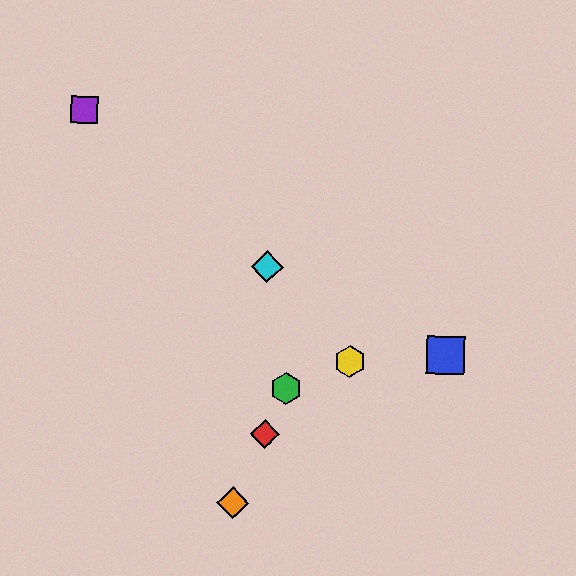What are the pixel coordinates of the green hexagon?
The green hexagon is at (286, 388).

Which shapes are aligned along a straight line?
The red diamond, the green hexagon, the orange diamond are aligned along a straight line.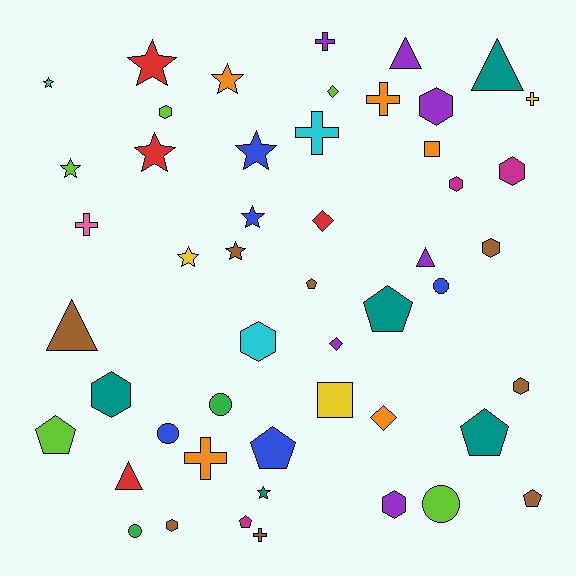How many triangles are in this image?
There are 5 triangles.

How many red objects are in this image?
There are 4 red objects.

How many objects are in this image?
There are 50 objects.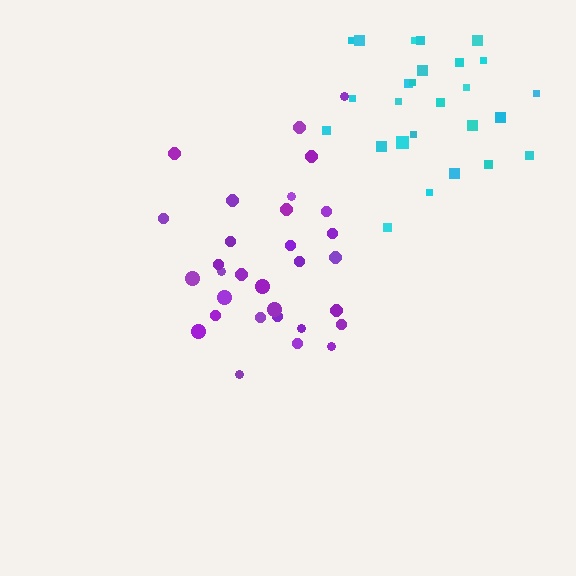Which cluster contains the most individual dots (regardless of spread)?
Purple (32).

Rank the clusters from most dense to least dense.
purple, cyan.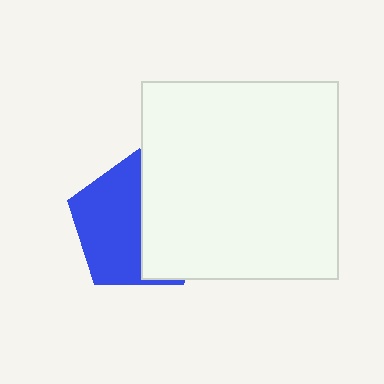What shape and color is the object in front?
The object in front is a white square.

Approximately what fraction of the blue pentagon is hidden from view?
Roughly 46% of the blue pentagon is hidden behind the white square.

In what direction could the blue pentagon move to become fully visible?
The blue pentagon could move left. That would shift it out from behind the white square entirely.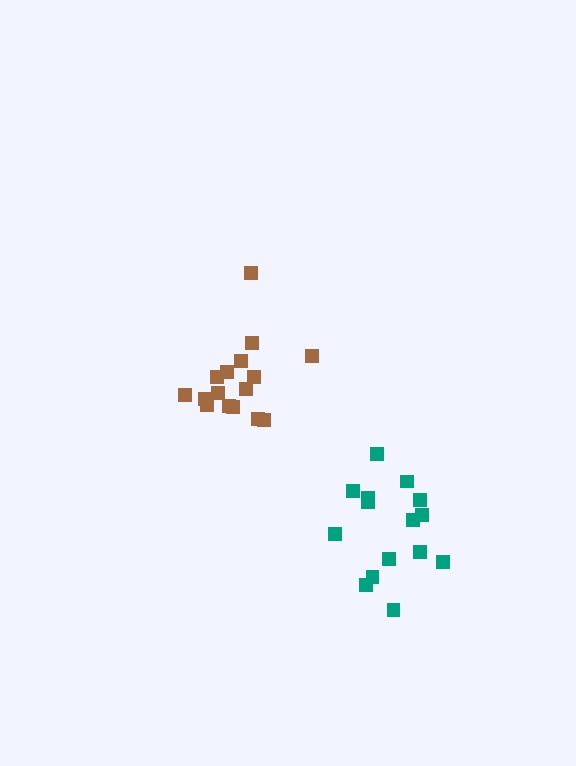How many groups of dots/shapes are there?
There are 2 groups.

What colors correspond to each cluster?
The clusters are colored: teal, brown.